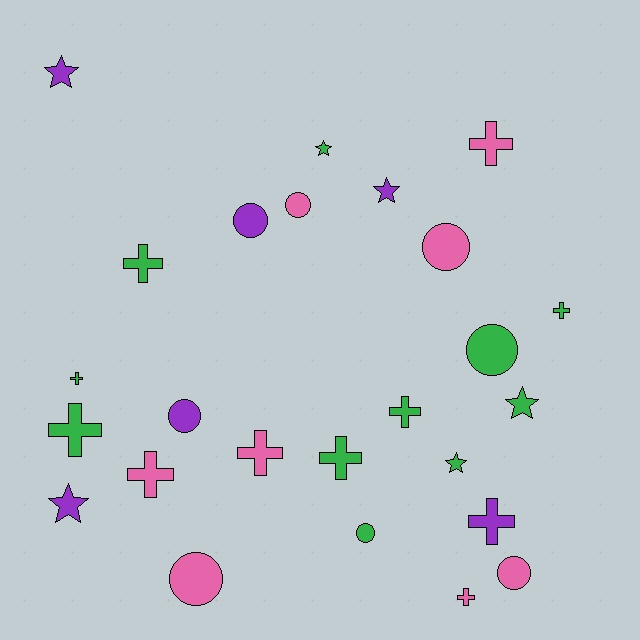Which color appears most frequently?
Green, with 11 objects.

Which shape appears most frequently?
Cross, with 11 objects.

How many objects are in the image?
There are 25 objects.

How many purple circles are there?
There are 2 purple circles.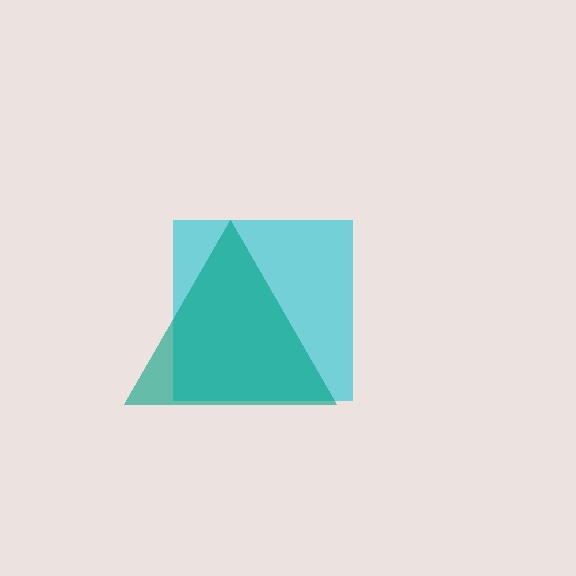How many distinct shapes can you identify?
There are 2 distinct shapes: a cyan square, a teal triangle.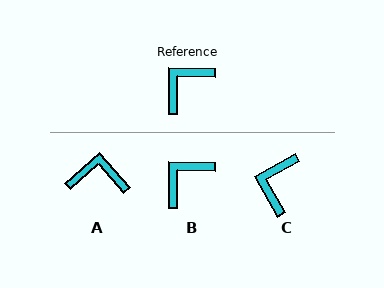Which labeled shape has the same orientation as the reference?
B.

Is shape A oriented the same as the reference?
No, it is off by about 48 degrees.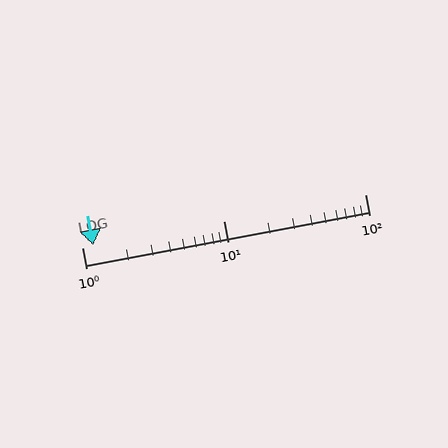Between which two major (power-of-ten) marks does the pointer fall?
The pointer is between 1 and 10.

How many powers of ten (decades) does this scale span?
The scale spans 2 decades, from 1 to 100.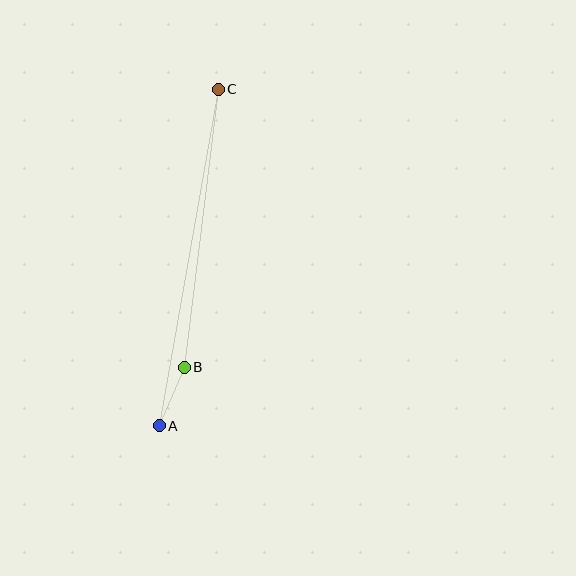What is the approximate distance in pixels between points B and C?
The distance between B and C is approximately 280 pixels.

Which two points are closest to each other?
Points A and B are closest to each other.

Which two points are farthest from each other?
Points A and C are farthest from each other.